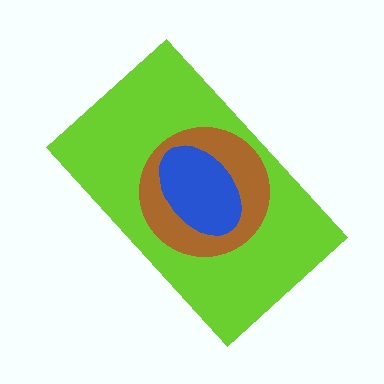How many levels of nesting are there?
3.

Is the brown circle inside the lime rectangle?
Yes.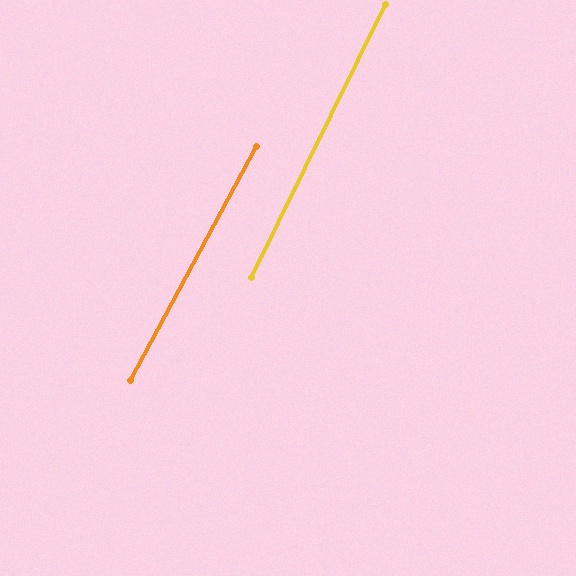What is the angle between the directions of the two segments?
Approximately 2 degrees.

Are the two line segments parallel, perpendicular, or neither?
Parallel — their directions differ by only 1.9°.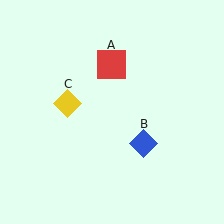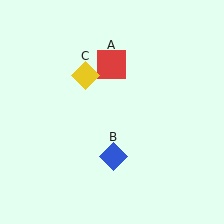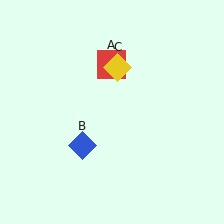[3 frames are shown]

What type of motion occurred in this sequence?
The blue diamond (object B), yellow diamond (object C) rotated clockwise around the center of the scene.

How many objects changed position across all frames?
2 objects changed position: blue diamond (object B), yellow diamond (object C).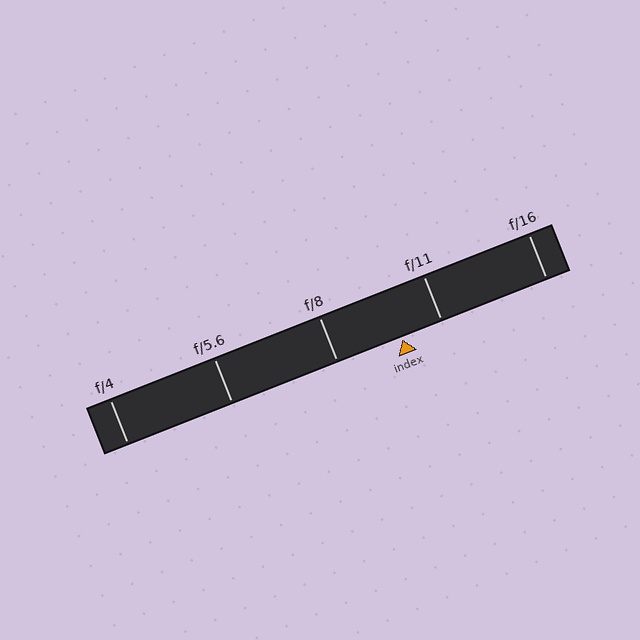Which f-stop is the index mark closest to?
The index mark is closest to f/11.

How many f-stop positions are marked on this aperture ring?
There are 5 f-stop positions marked.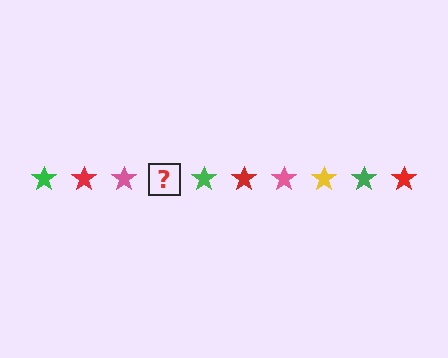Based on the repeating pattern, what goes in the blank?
The blank should be a yellow star.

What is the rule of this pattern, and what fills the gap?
The rule is that the pattern cycles through green, red, pink, yellow stars. The gap should be filled with a yellow star.